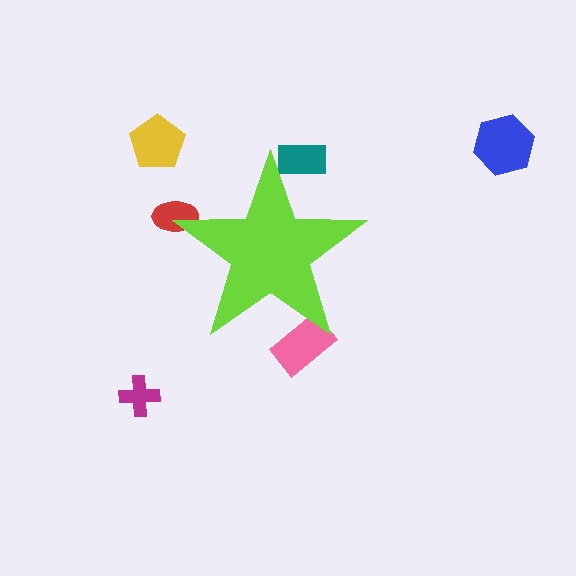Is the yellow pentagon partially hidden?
No, the yellow pentagon is fully visible.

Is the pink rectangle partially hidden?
Yes, the pink rectangle is partially hidden behind the lime star.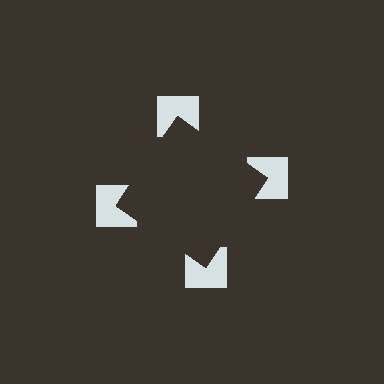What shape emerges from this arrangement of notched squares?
An illusory square — its edges are inferred from the aligned wedge cuts in the notched squares, not physically drawn.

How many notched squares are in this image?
There are 4 — one at each vertex of the illusory square.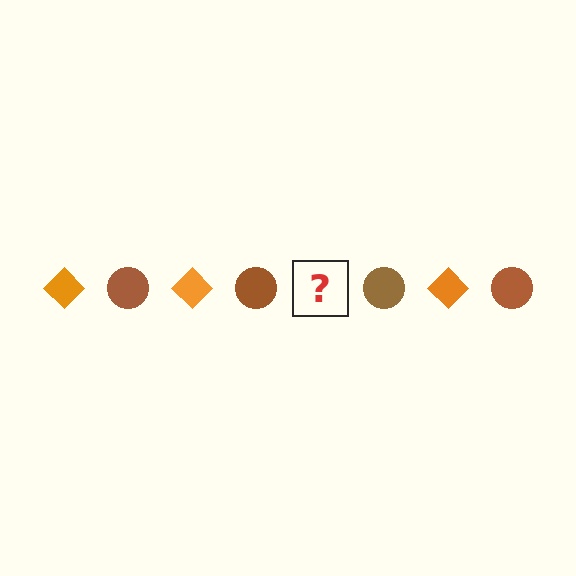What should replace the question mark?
The question mark should be replaced with an orange diamond.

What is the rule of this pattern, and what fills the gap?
The rule is that the pattern alternates between orange diamond and brown circle. The gap should be filled with an orange diamond.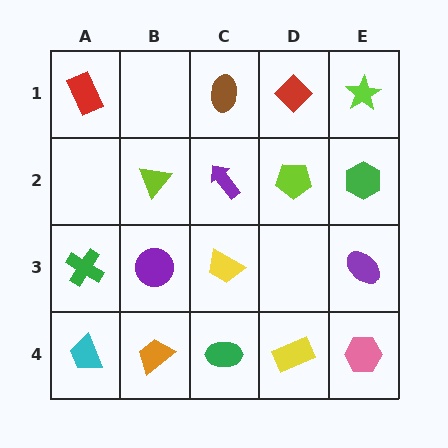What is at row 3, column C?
A yellow trapezoid.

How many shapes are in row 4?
5 shapes.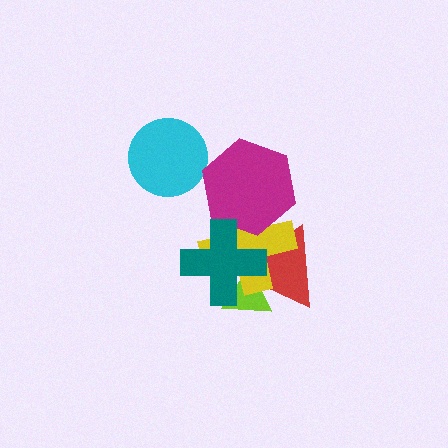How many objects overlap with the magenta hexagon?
3 objects overlap with the magenta hexagon.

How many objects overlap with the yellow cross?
4 objects overlap with the yellow cross.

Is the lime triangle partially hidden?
Yes, it is partially covered by another shape.